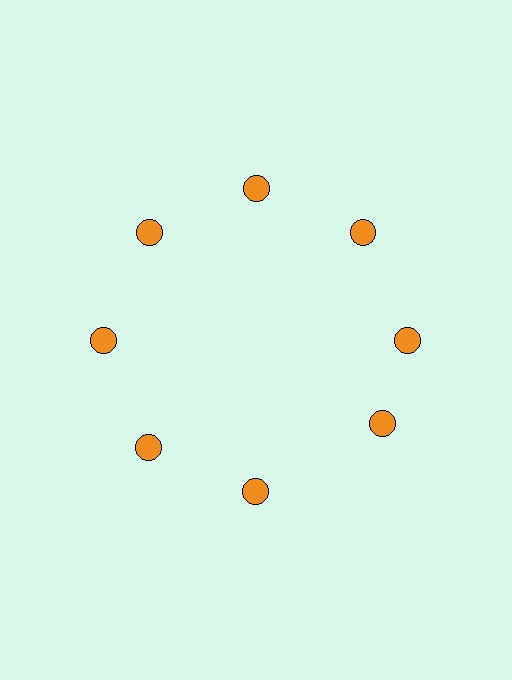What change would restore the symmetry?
The symmetry would be restored by rotating it back into even spacing with its neighbors so that all 8 circles sit at equal angles and equal distance from the center.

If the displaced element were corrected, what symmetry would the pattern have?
It would have 8-fold rotational symmetry — the pattern would map onto itself every 45 degrees.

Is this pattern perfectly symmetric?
No. The 8 orange circles are arranged in a ring, but one element near the 4 o'clock position is rotated out of alignment along the ring, breaking the 8-fold rotational symmetry.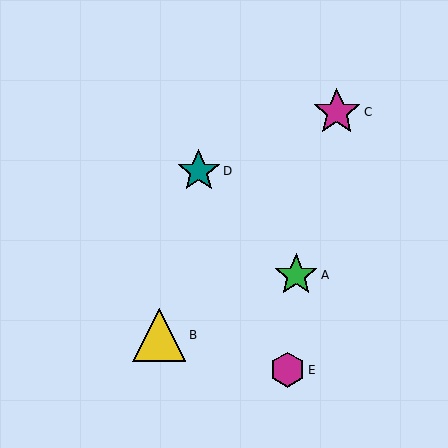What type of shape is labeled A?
Shape A is a green star.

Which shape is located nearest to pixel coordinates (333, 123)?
The magenta star (labeled C) at (337, 112) is nearest to that location.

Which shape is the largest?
The yellow triangle (labeled B) is the largest.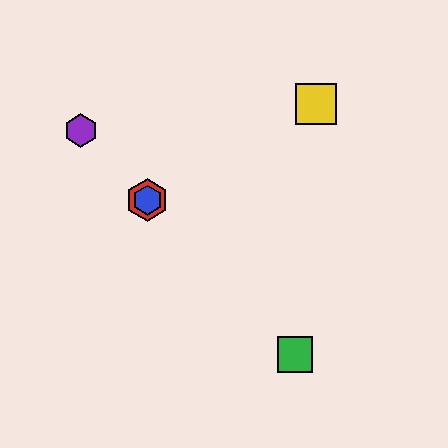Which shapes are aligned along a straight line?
The red hexagon, the blue hexagon, the green square, the purple hexagon are aligned along a straight line.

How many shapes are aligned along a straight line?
4 shapes (the red hexagon, the blue hexagon, the green square, the purple hexagon) are aligned along a straight line.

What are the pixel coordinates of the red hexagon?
The red hexagon is at (147, 200).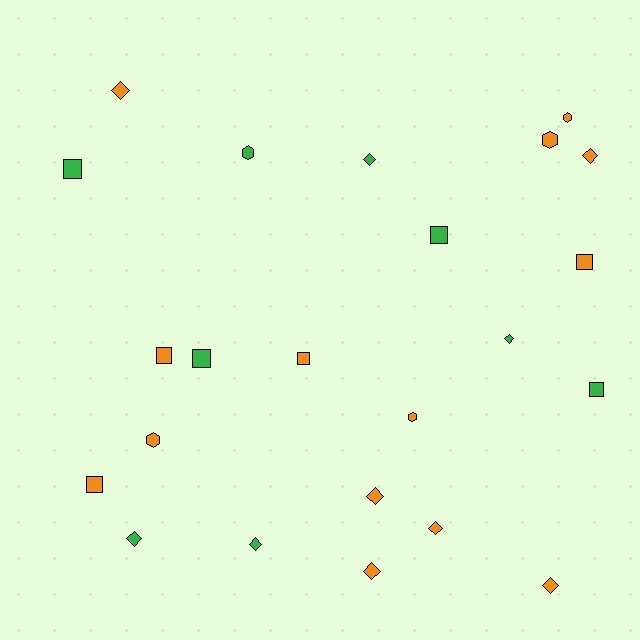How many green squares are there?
There are 4 green squares.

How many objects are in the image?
There are 23 objects.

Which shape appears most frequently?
Diamond, with 10 objects.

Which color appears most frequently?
Orange, with 14 objects.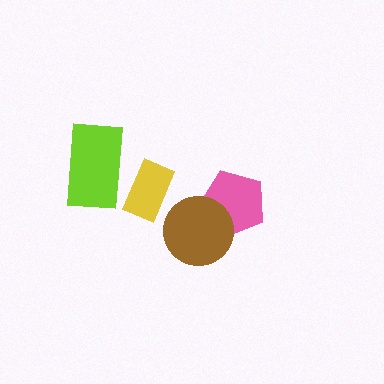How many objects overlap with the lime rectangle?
1 object overlaps with the lime rectangle.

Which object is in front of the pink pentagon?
The brown circle is in front of the pink pentagon.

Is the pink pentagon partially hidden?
Yes, it is partially covered by another shape.